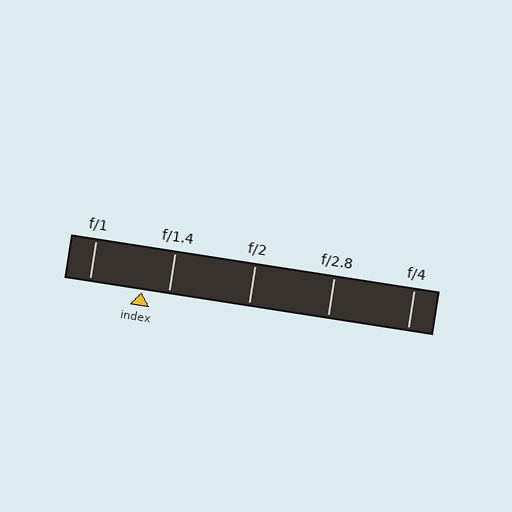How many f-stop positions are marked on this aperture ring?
There are 5 f-stop positions marked.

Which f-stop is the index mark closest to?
The index mark is closest to f/1.4.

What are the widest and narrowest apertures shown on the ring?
The widest aperture shown is f/1 and the narrowest is f/4.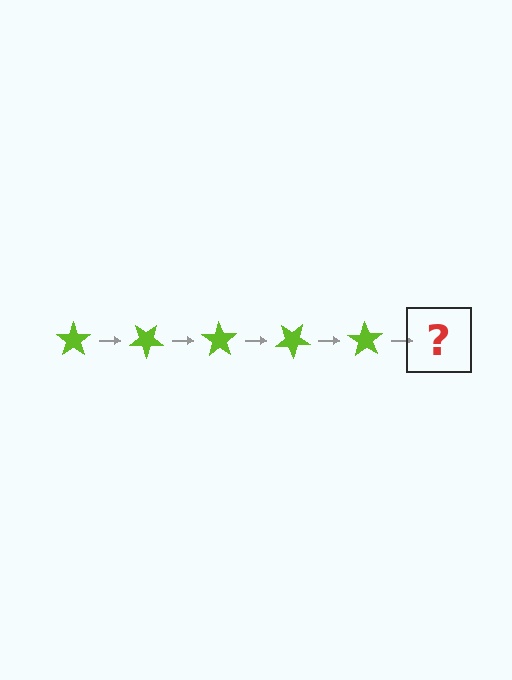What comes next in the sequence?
The next element should be a lime star rotated 175 degrees.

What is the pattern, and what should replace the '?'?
The pattern is that the star rotates 35 degrees each step. The '?' should be a lime star rotated 175 degrees.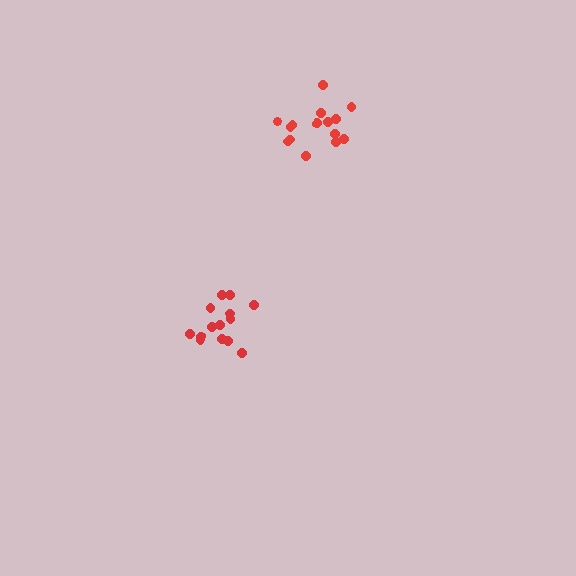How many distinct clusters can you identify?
There are 2 distinct clusters.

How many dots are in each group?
Group 1: 15 dots, Group 2: 14 dots (29 total).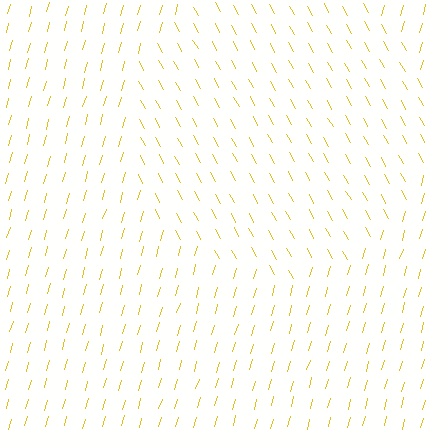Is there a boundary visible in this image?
Yes, there is a texture boundary formed by a change in line orientation.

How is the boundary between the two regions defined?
The boundary is defined purely by a change in line orientation (approximately 45 degrees difference). All lines are the same color and thickness.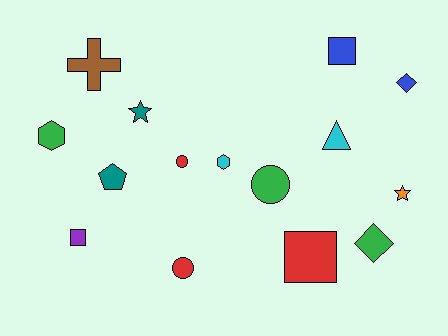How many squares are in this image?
There are 3 squares.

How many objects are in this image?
There are 15 objects.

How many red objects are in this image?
There are 3 red objects.